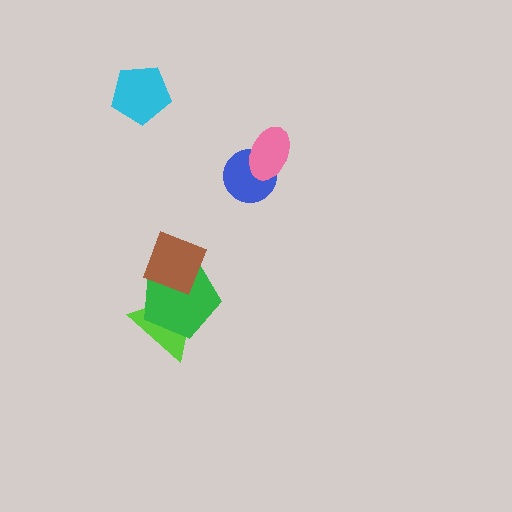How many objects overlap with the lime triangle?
2 objects overlap with the lime triangle.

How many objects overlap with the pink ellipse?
1 object overlaps with the pink ellipse.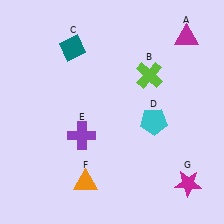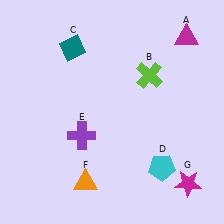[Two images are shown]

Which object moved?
The cyan pentagon (D) moved down.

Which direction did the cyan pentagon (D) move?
The cyan pentagon (D) moved down.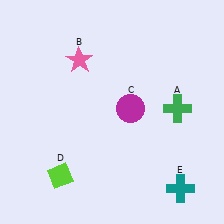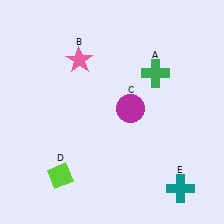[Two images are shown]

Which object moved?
The green cross (A) moved up.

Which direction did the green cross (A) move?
The green cross (A) moved up.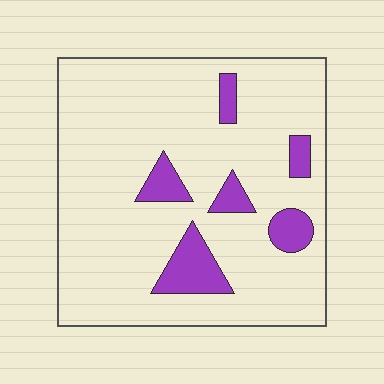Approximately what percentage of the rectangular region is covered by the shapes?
Approximately 15%.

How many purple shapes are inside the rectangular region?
6.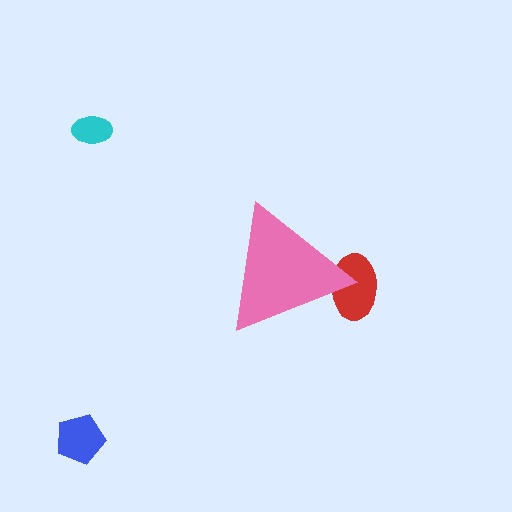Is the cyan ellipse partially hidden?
No, the cyan ellipse is fully visible.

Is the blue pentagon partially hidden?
No, the blue pentagon is fully visible.